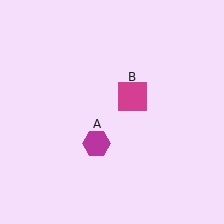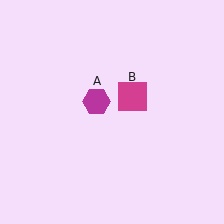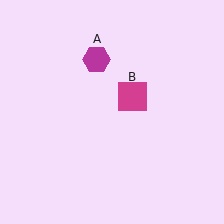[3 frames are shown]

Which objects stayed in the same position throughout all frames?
Magenta square (object B) remained stationary.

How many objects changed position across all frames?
1 object changed position: magenta hexagon (object A).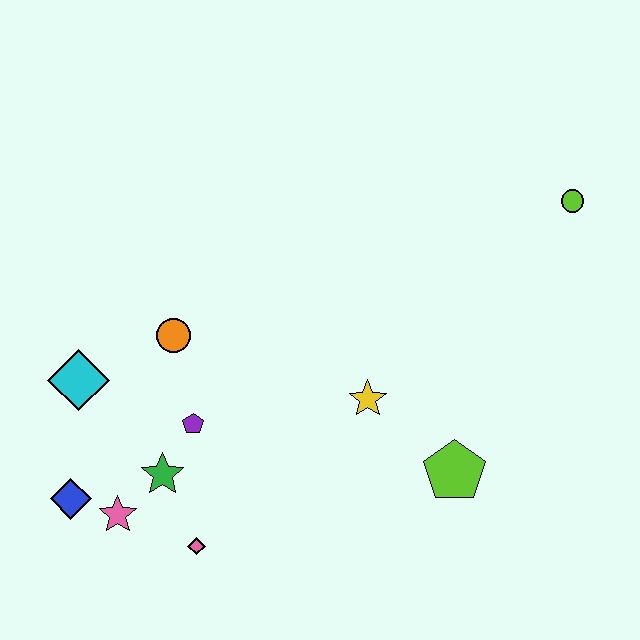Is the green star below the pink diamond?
No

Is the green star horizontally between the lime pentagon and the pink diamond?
No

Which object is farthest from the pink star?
The lime circle is farthest from the pink star.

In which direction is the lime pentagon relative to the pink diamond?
The lime pentagon is to the right of the pink diamond.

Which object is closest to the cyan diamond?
The orange circle is closest to the cyan diamond.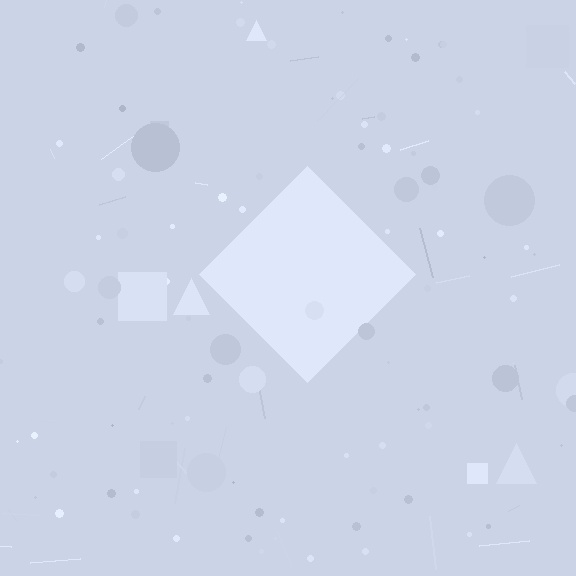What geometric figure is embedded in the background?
A diamond is embedded in the background.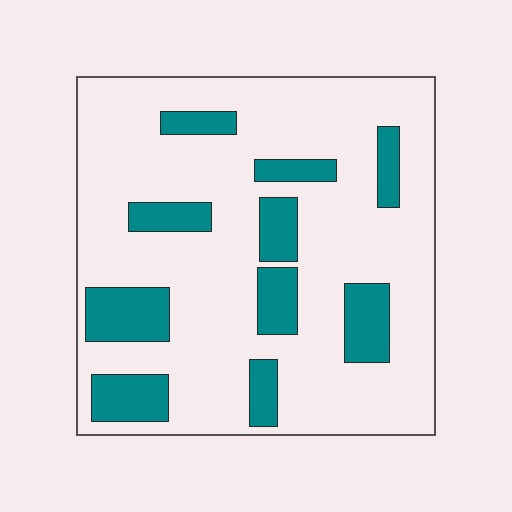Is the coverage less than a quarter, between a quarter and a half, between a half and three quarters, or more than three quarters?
Less than a quarter.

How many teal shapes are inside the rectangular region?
10.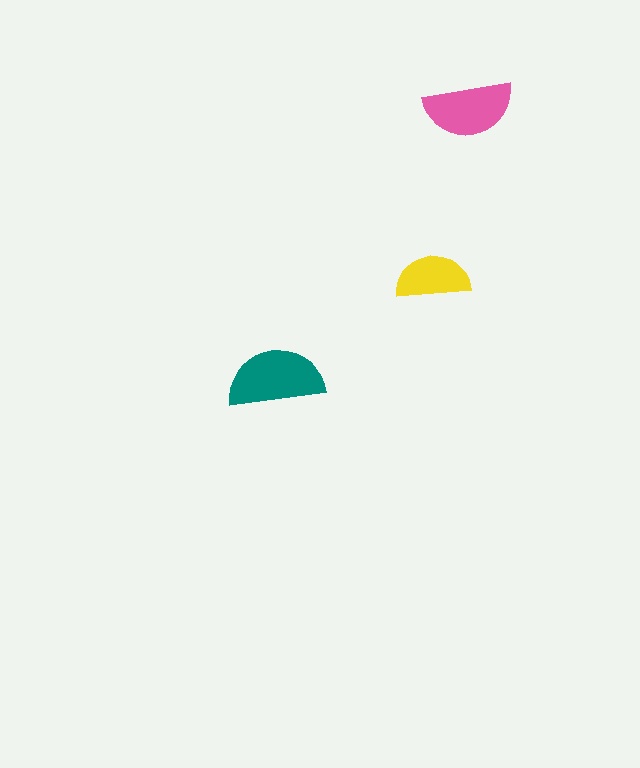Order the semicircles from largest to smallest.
the teal one, the pink one, the yellow one.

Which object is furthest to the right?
The pink semicircle is rightmost.